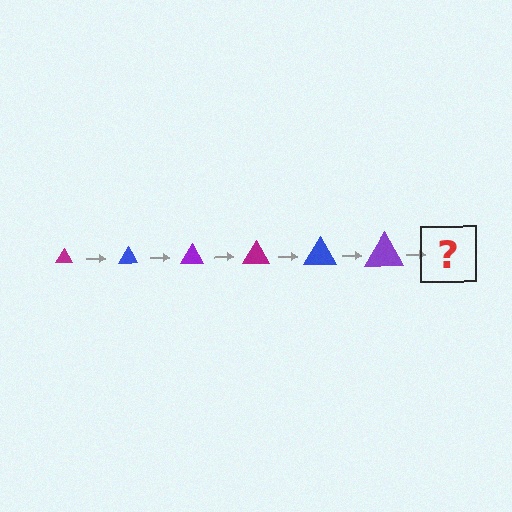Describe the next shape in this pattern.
It should be a magenta triangle, larger than the previous one.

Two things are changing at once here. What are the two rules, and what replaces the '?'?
The two rules are that the triangle grows larger each step and the color cycles through magenta, blue, and purple. The '?' should be a magenta triangle, larger than the previous one.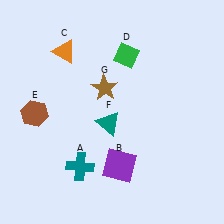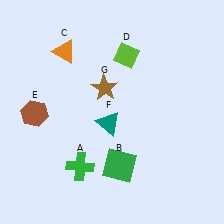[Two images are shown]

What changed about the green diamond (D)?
In Image 1, D is green. In Image 2, it changed to lime.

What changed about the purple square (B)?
In Image 1, B is purple. In Image 2, it changed to green.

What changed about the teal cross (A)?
In Image 1, A is teal. In Image 2, it changed to green.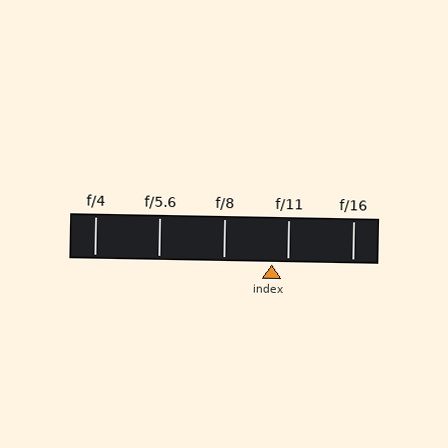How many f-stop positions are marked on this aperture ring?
There are 5 f-stop positions marked.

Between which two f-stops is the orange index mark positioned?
The index mark is between f/8 and f/11.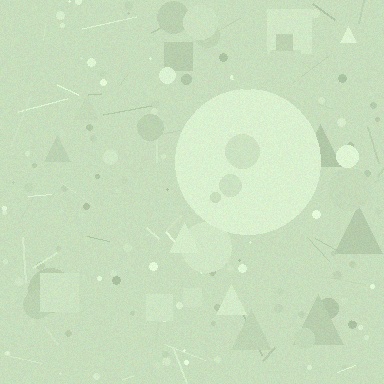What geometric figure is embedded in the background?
A circle is embedded in the background.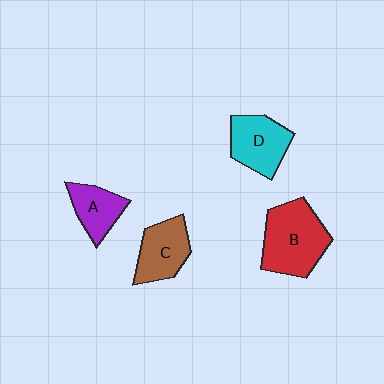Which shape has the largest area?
Shape B (red).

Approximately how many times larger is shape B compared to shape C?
Approximately 1.5 times.